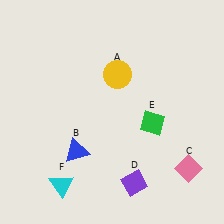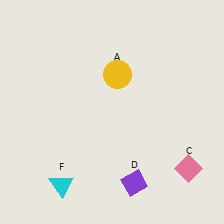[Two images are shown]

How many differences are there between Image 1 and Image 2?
There are 2 differences between the two images.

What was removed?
The blue triangle (B), the green diamond (E) were removed in Image 2.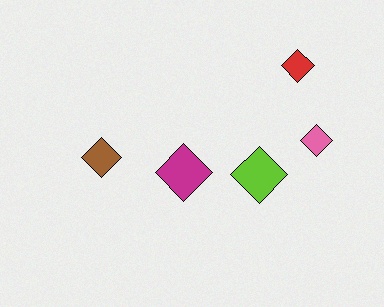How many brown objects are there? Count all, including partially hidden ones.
There is 1 brown object.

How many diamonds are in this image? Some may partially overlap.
There are 5 diamonds.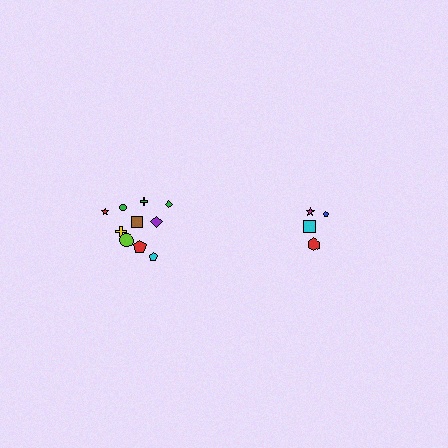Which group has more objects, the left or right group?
The left group.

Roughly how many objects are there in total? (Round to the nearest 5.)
Roughly 15 objects in total.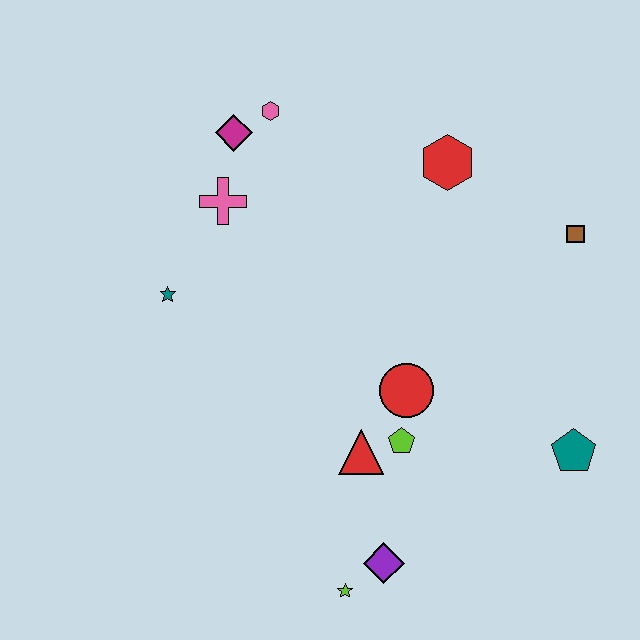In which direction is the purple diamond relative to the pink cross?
The purple diamond is below the pink cross.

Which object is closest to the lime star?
The purple diamond is closest to the lime star.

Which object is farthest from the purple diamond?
The pink hexagon is farthest from the purple diamond.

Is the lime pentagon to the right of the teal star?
Yes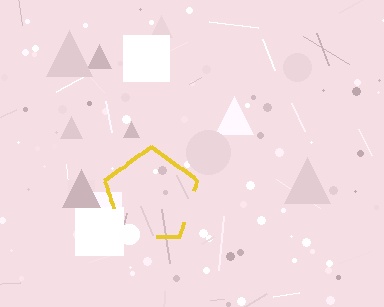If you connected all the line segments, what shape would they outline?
They would outline a pentagon.